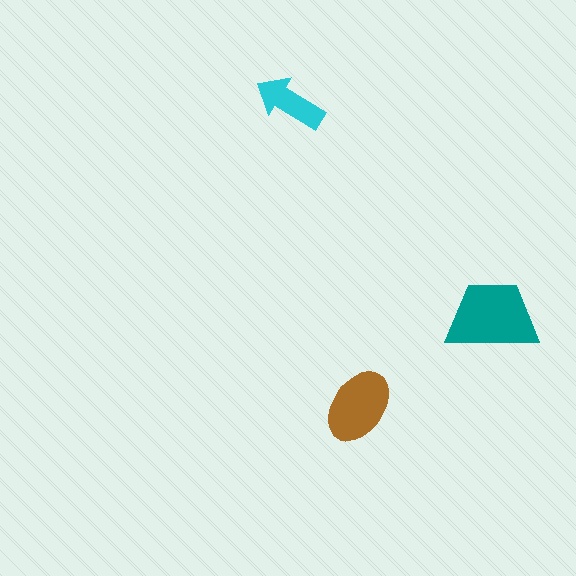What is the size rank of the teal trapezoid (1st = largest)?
1st.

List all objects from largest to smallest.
The teal trapezoid, the brown ellipse, the cyan arrow.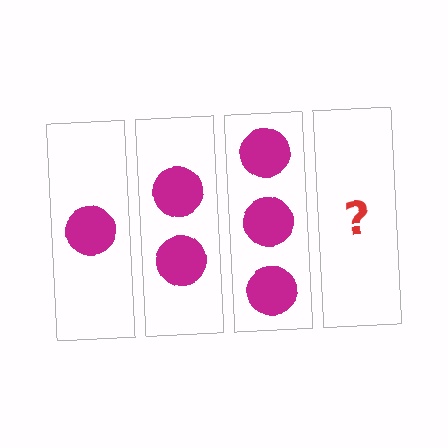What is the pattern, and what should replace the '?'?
The pattern is that each step adds one more circle. The '?' should be 4 circles.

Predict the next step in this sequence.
The next step is 4 circles.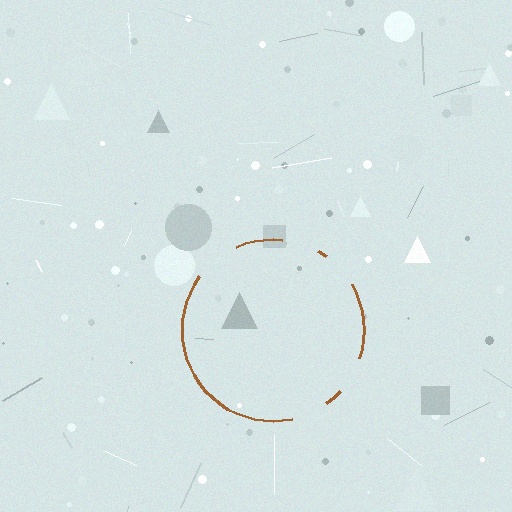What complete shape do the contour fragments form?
The contour fragments form a circle.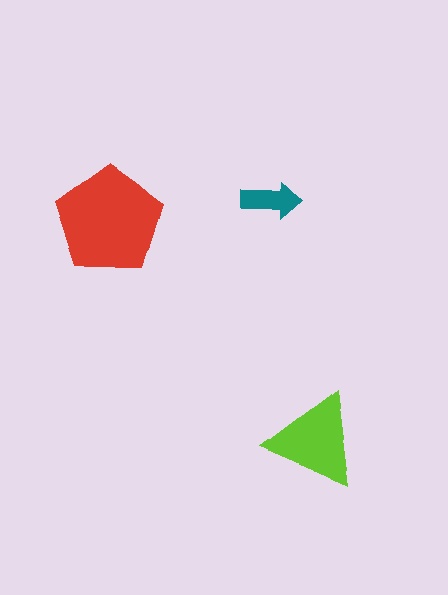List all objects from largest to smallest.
The red pentagon, the lime triangle, the teal arrow.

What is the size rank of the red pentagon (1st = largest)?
1st.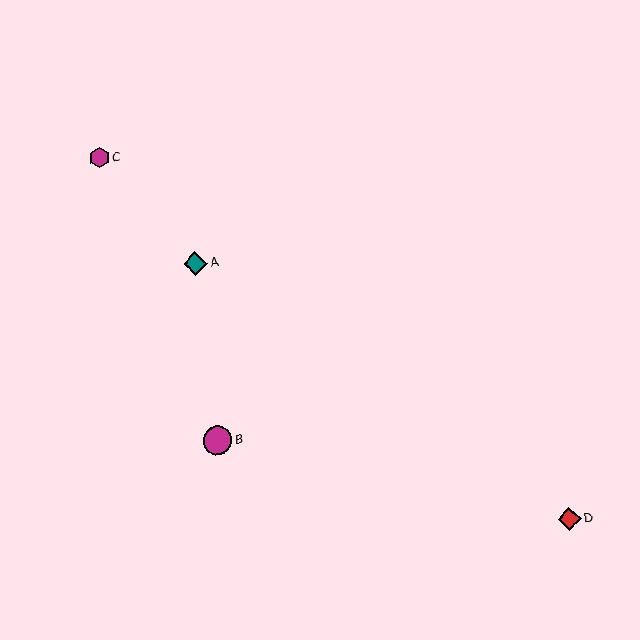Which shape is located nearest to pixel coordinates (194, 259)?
The teal diamond (labeled A) at (196, 263) is nearest to that location.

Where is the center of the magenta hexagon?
The center of the magenta hexagon is at (99, 158).